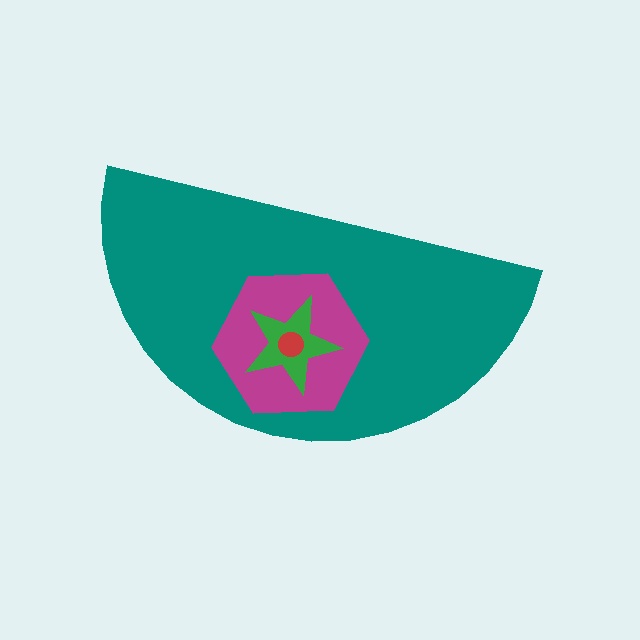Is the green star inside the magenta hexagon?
Yes.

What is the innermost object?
The red circle.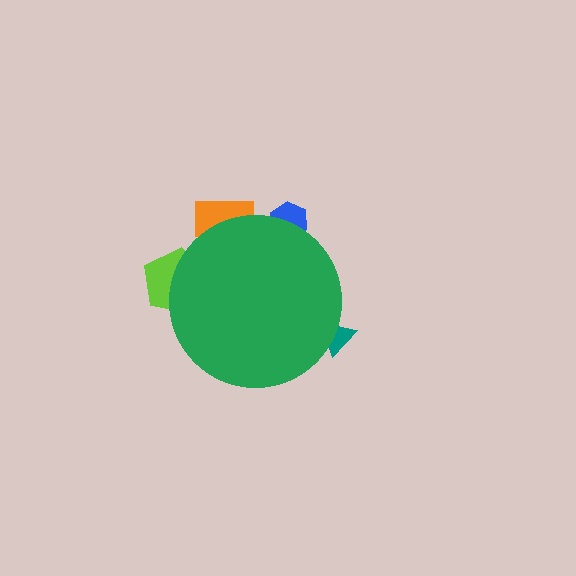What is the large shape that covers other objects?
A green circle.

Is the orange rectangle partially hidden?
Yes, the orange rectangle is partially hidden behind the green circle.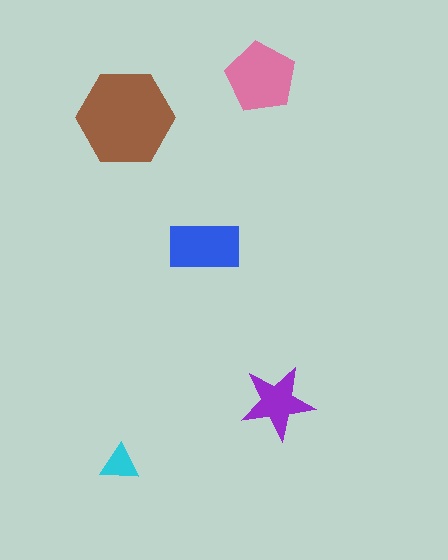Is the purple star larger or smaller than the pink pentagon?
Smaller.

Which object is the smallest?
The cyan triangle.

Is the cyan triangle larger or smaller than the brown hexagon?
Smaller.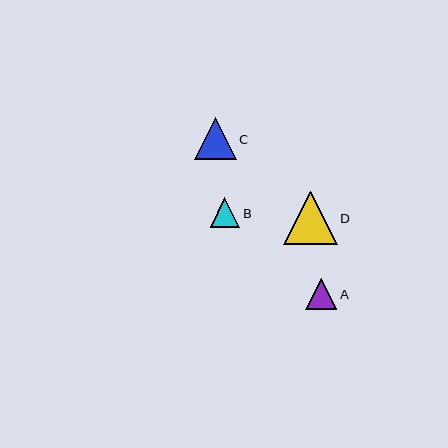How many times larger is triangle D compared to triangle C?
Triangle D is approximately 1.3 times the size of triangle C.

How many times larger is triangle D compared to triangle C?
Triangle D is approximately 1.3 times the size of triangle C.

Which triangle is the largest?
Triangle D is the largest with a size of approximately 53 pixels.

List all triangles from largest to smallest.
From largest to smallest: D, C, A, B.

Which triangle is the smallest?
Triangle B is the smallest with a size of approximately 29 pixels.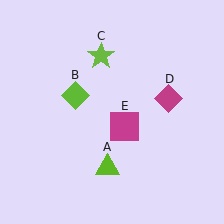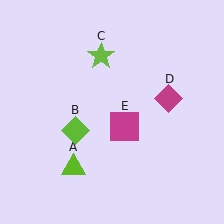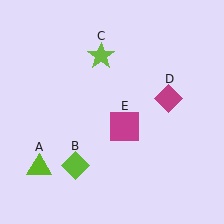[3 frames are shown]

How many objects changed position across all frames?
2 objects changed position: lime triangle (object A), lime diamond (object B).